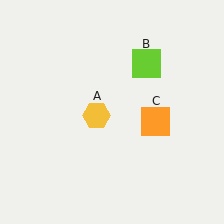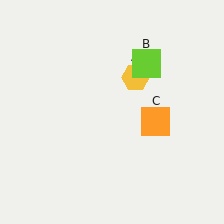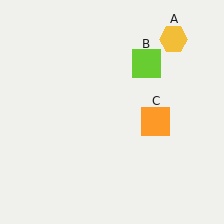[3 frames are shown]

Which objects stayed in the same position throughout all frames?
Lime square (object B) and orange square (object C) remained stationary.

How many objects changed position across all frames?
1 object changed position: yellow hexagon (object A).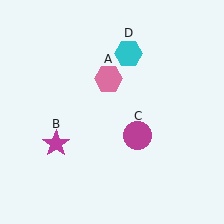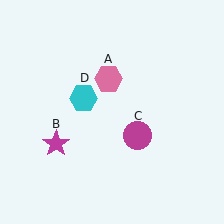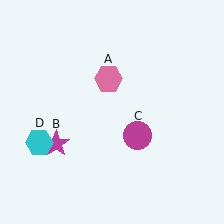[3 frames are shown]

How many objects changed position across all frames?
1 object changed position: cyan hexagon (object D).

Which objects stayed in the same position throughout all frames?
Pink hexagon (object A) and magenta star (object B) and magenta circle (object C) remained stationary.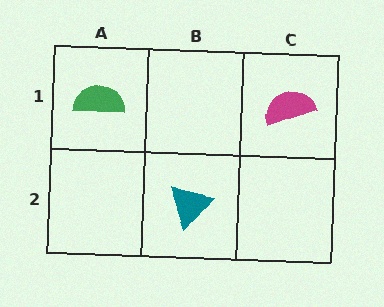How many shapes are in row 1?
2 shapes.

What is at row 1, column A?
A green semicircle.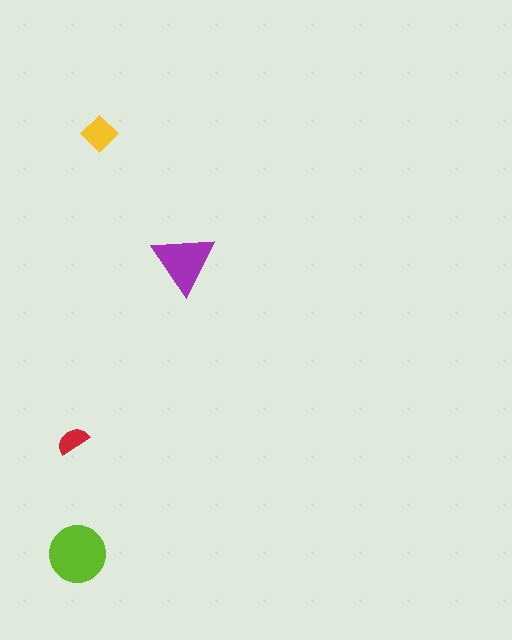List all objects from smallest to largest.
The red semicircle, the yellow diamond, the purple triangle, the lime circle.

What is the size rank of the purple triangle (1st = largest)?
2nd.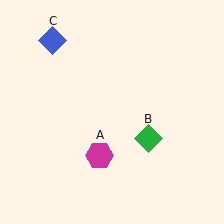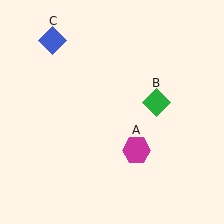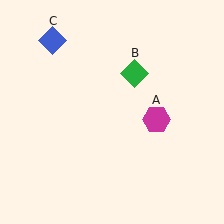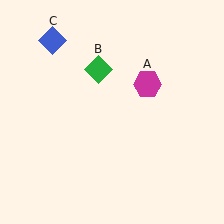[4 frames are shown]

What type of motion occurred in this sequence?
The magenta hexagon (object A), green diamond (object B) rotated counterclockwise around the center of the scene.